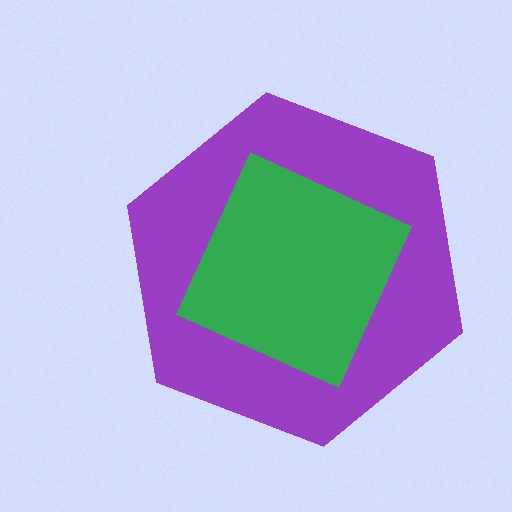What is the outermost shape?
The purple hexagon.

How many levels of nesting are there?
2.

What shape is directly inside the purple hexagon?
The green square.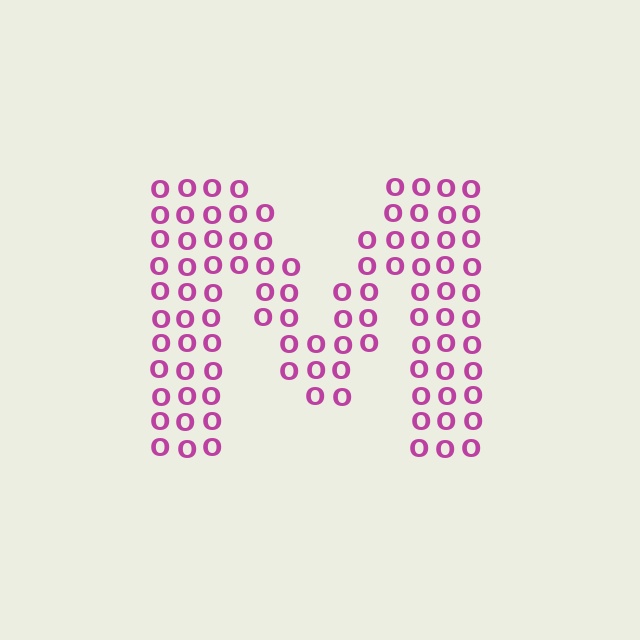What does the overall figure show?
The overall figure shows the letter M.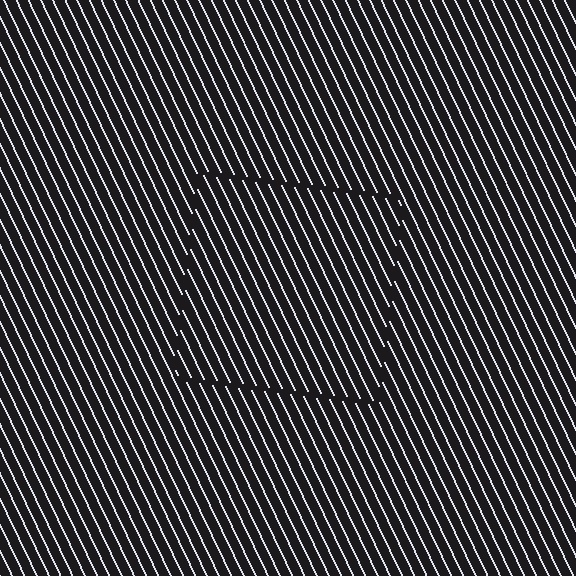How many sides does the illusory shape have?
4 sides — the line-ends trace a square.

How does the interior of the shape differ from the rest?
The interior of the shape contains the same grating, shifted by half a period — the contour is defined by the phase discontinuity where line-ends from the inner and outer gratings abut.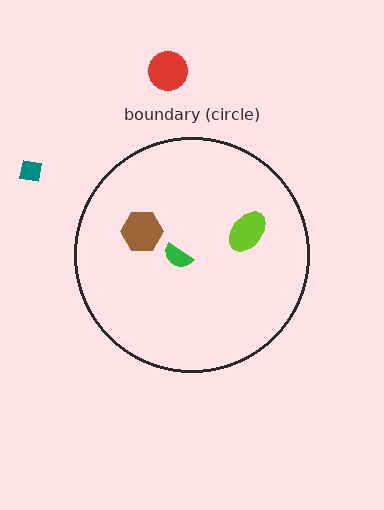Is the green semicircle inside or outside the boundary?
Inside.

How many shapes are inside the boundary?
3 inside, 2 outside.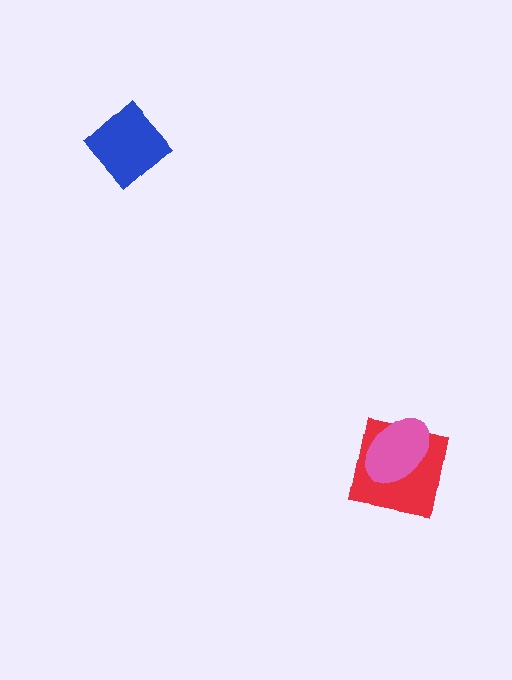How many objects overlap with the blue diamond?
0 objects overlap with the blue diamond.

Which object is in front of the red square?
The pink ellipse is in front of the red square.